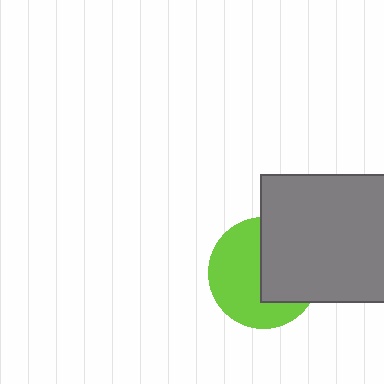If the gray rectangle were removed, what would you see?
You would see the complete lime circle.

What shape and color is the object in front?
The object in front is a gray rectangle.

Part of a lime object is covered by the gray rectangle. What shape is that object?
It is a circle.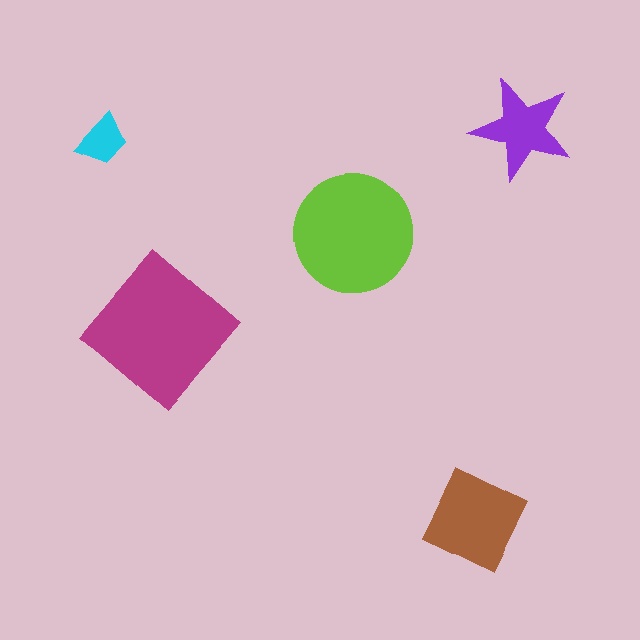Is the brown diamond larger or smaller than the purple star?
Larger.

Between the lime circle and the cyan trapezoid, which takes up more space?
The lime circle.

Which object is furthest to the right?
The purple star is rightmost.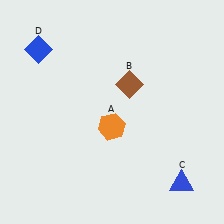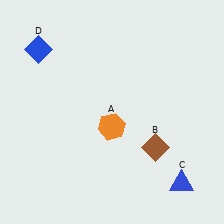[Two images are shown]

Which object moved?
The brown diamond (B) moved down.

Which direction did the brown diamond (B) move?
The brown diamond (B) moved down.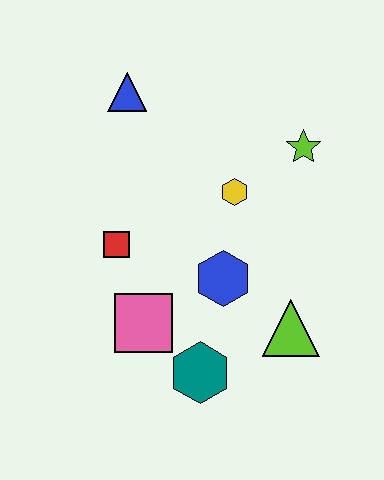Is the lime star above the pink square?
Yes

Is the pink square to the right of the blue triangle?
Yes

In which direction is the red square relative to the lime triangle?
The red square is to the left of the lime triangle.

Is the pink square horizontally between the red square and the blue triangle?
No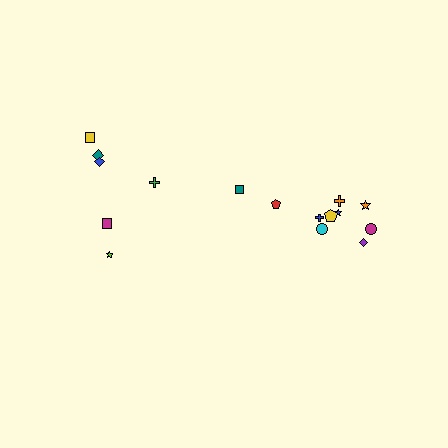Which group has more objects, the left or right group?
The right group.